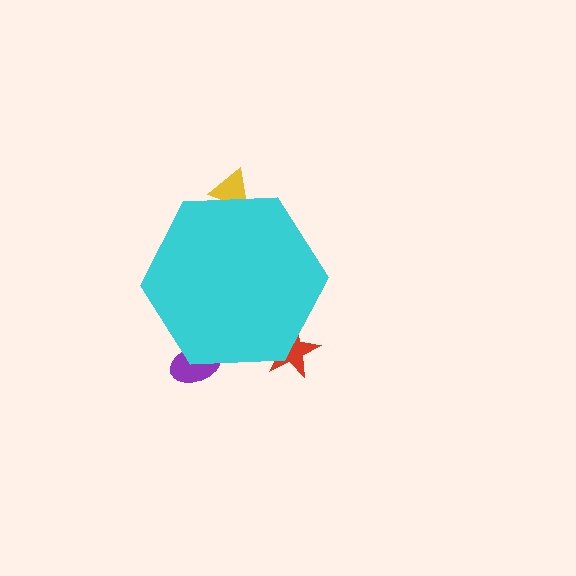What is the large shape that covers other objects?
A cyan hexagon.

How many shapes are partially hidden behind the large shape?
3 shapes are partially hidden.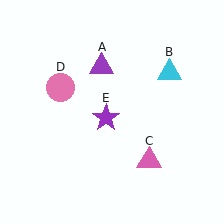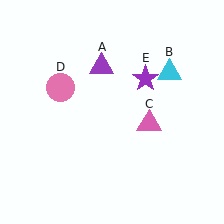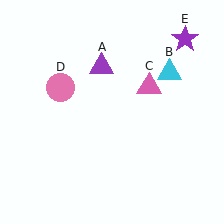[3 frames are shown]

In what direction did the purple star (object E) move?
The purple star (object E) moved up and to the right.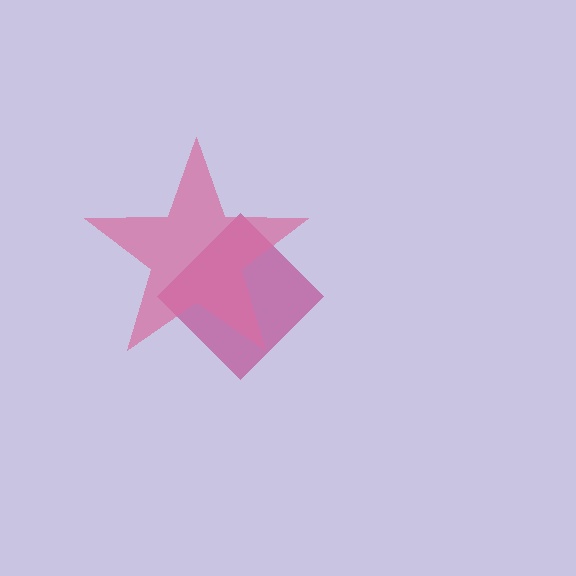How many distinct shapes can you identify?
There are 2 distinct shapes: a magenta diamond, a pink star.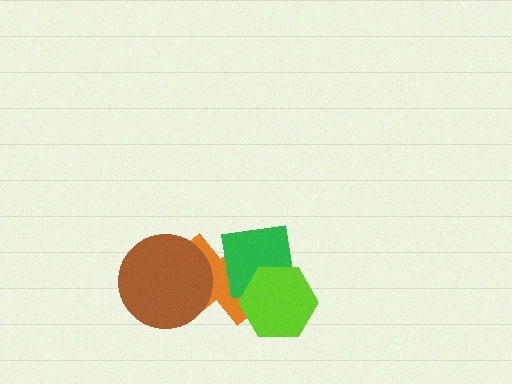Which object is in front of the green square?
The lime hexagon is in front of the green square.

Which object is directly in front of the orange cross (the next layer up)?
The brown circle is directly in front of the orange cross.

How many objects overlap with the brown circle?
1 object overlaps with the brown circle.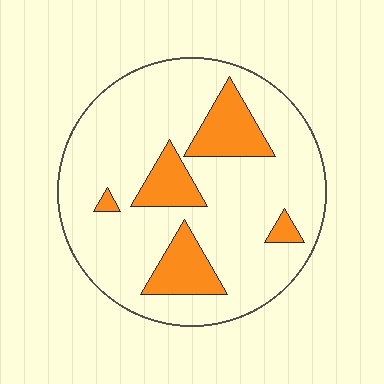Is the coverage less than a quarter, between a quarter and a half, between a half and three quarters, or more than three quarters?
Less than a quarter.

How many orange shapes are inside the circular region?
5.